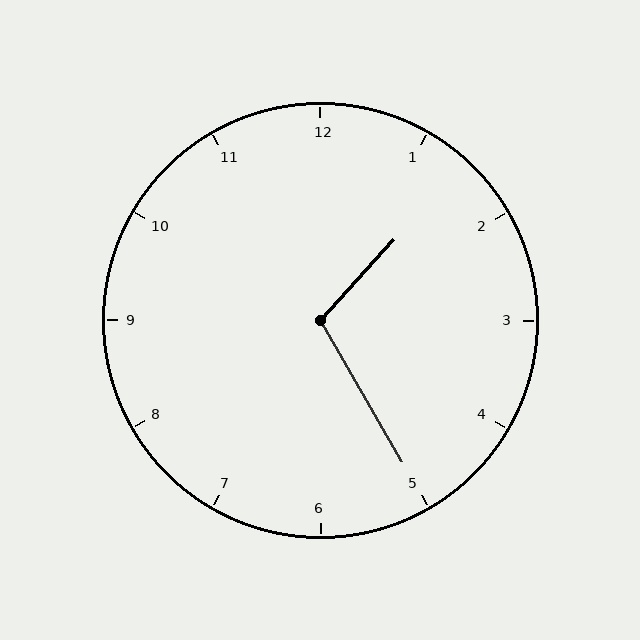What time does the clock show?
1:25.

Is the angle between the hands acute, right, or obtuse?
It is obtuse.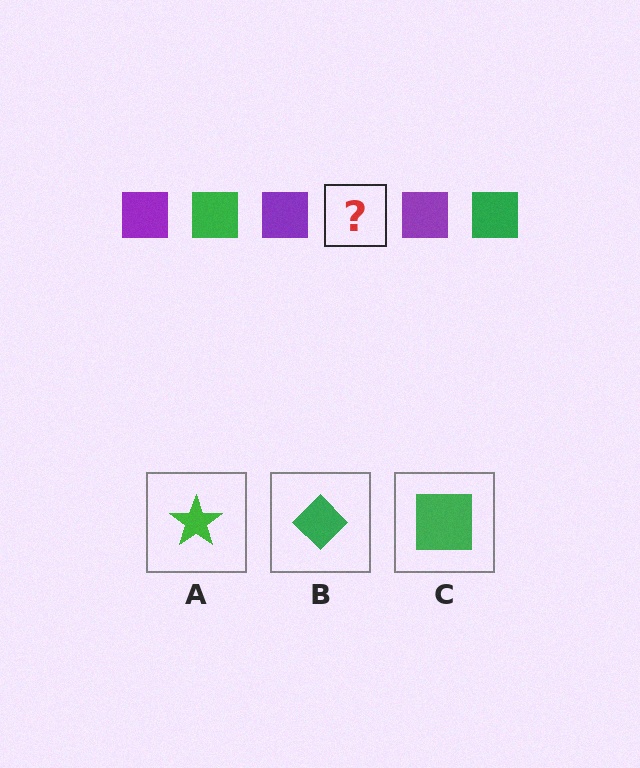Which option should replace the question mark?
Option C.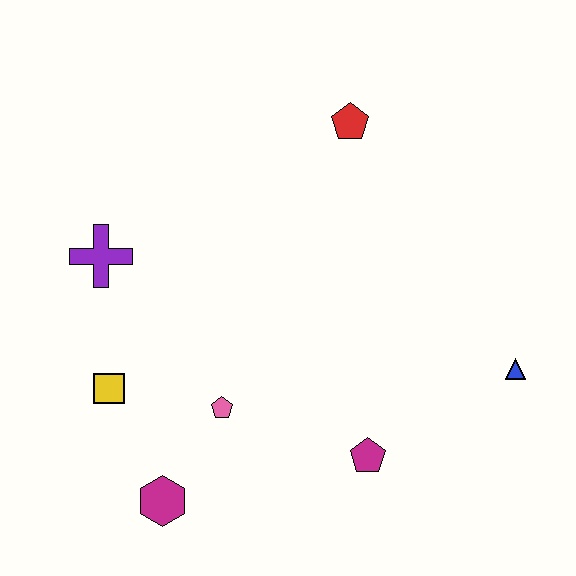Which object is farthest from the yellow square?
The blue triangle is farthest from the yellow square.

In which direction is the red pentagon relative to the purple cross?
The red pentagon is to the right of the purple cross.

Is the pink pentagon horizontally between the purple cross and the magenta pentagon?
Yes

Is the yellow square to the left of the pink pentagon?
Yes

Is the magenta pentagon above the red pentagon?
No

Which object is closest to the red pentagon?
The purple cross is closest to the red pentagon.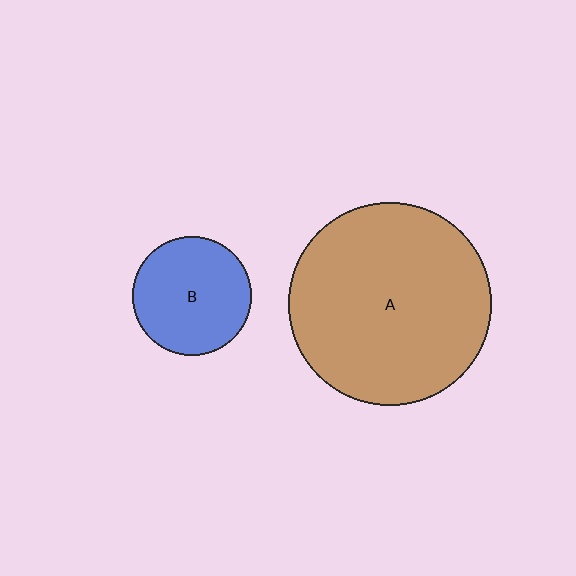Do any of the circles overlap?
No, none of the circles overlap.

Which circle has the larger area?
Circle A (brown).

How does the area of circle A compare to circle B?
Approximately 2.9 times.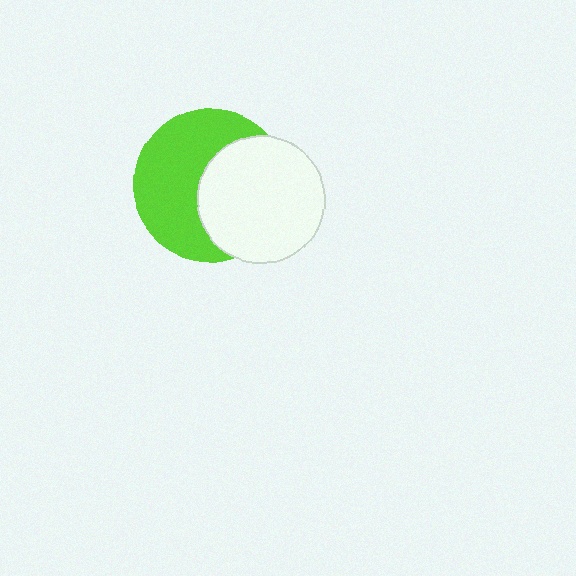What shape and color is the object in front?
The object in front is a white circle.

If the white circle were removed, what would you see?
You would see the complete lime circle.